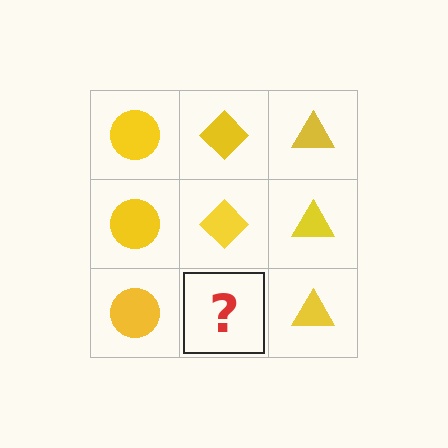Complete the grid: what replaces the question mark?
The question mark should be replaced with a yellow diamond.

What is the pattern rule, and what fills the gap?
The rule is that each column has a consistent shape. The gap should be filled with a yellow diamond.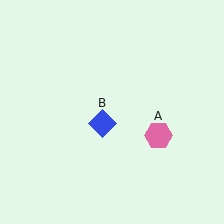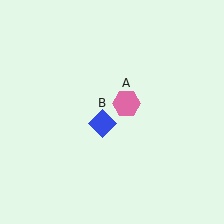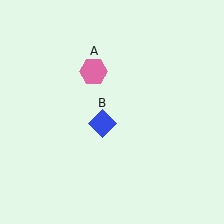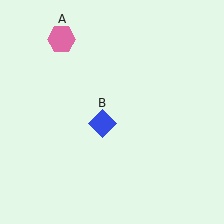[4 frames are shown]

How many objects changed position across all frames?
1 object changed position: pink hexagon (object A).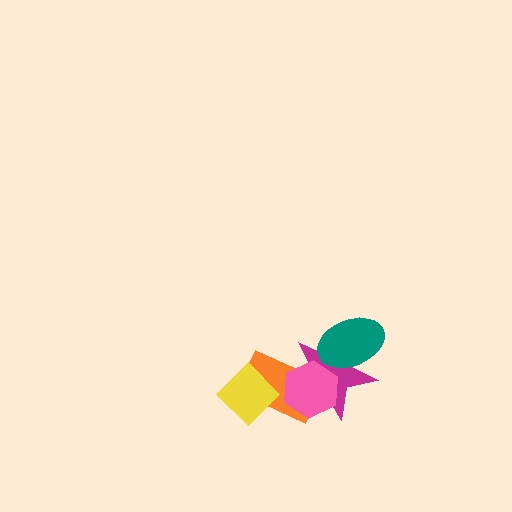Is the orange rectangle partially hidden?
Yes, it is partially covered by another shape.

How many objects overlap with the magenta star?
3 objects overlap with the magenta star.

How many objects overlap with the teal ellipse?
1 object overlaps with the teal ellipse.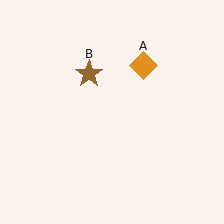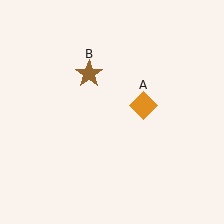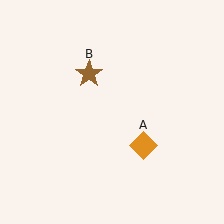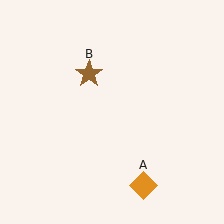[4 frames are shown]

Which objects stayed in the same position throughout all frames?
Brown star (object B) remained stationary.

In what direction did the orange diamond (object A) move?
The orange diamond (object A) moved down.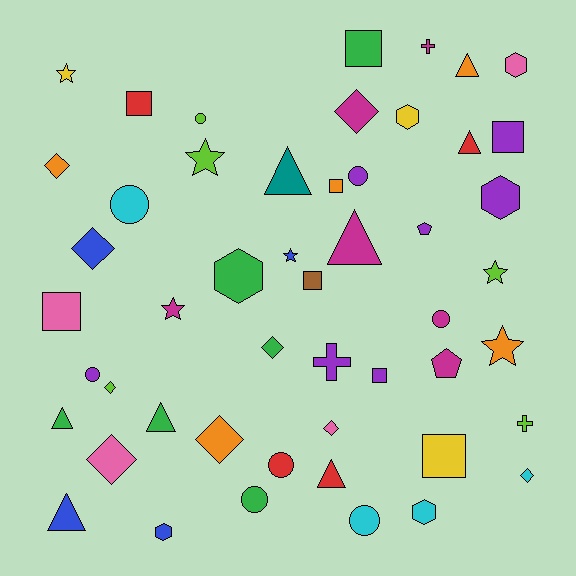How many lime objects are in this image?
There are 5 lime objects.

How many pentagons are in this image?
There are 2 pentagons.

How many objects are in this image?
There are 50 objects.